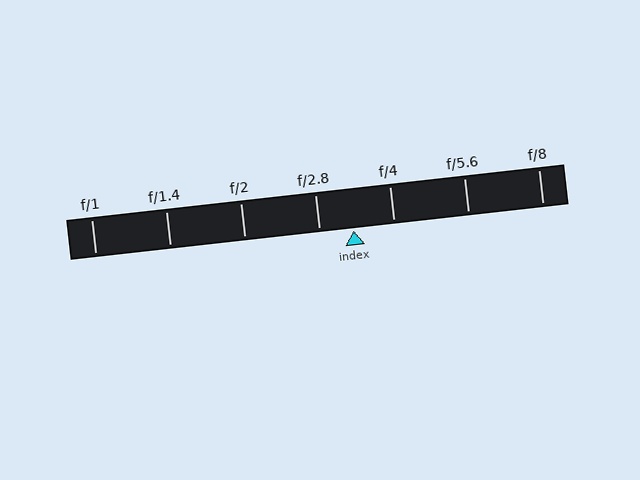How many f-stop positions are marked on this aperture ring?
There are 7 f-stop positions marked.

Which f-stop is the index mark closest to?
The index mark is closest to f/2.8.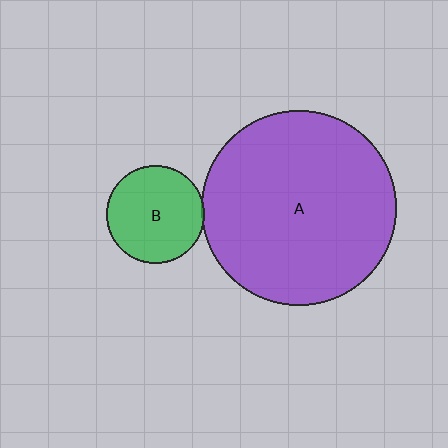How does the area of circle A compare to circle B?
Approximately 4.0 times.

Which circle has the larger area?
Circle A (purple).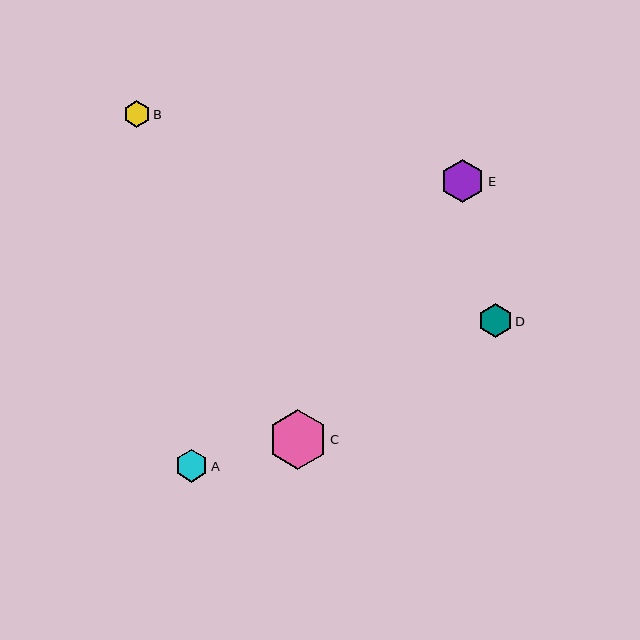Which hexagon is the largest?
Hexagon C is the largest with a size of approximately 59 pixels.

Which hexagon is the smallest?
Hexagon B is the smallest with a size of approximately 27 pixels.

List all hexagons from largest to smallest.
From largest to smallest: C, E, D, A, B.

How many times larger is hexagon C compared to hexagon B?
Hexagon C is approximately 2.2 times the size of hexagon B.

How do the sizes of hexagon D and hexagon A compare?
Hexagon D and hexagon A are approximately the same size.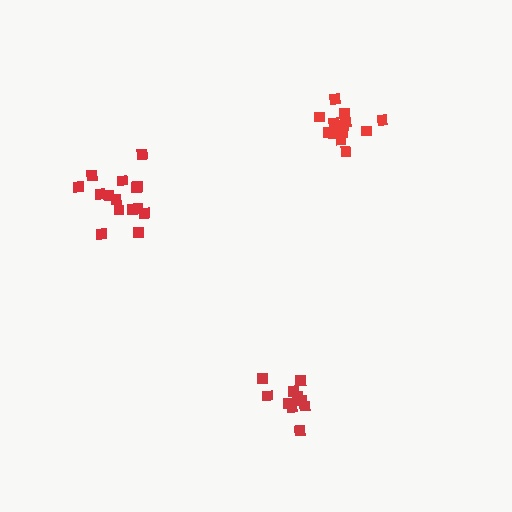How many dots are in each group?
Group 1: 15 dots, Group 2: 10 dots, Group 3: 13 dots (38 total).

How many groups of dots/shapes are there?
There are 3 groups.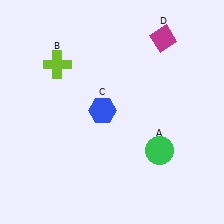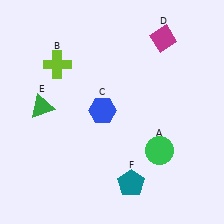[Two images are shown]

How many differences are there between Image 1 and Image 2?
There are 2 differences between the two images.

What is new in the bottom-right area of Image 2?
A teal pentagon (F) was added in the bottom-right area of Image 2.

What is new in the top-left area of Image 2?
A green triangle (E) was added in the top-left area of Image 2.